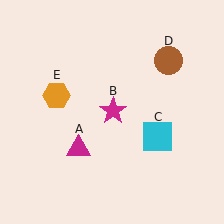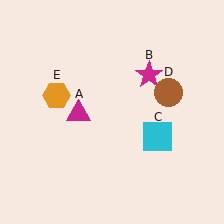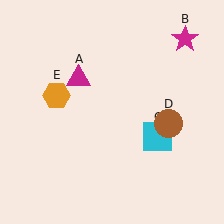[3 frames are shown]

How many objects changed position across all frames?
3 objects changed position: magenta triangle (object A), magenta star (object B), brown circle (object D).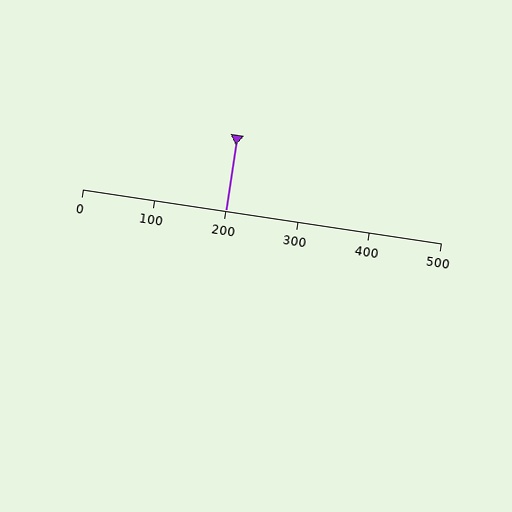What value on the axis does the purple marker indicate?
The marker indicates approximately 200.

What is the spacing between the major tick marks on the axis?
The major ticks are spaced 100 apart.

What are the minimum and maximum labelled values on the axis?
The axis runs from 0 to 500.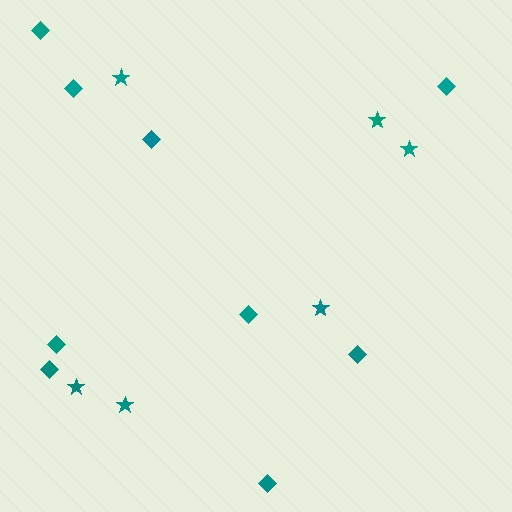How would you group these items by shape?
There are 2 groups: one group of stars (6) and one group of diamonds (9).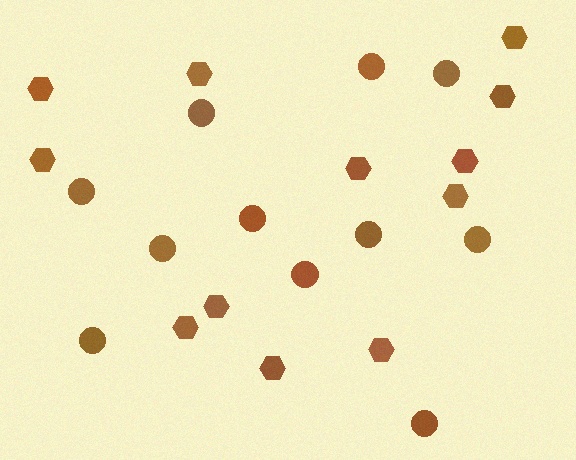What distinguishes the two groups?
There are 2 groups: one group of circles (11) and one group of hexagons (12).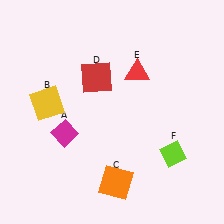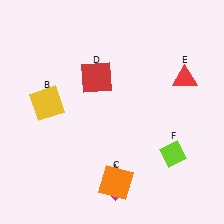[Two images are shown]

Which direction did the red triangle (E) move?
The red triangle (E) moved right.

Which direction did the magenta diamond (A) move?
The magenta diamond (A) moved down.